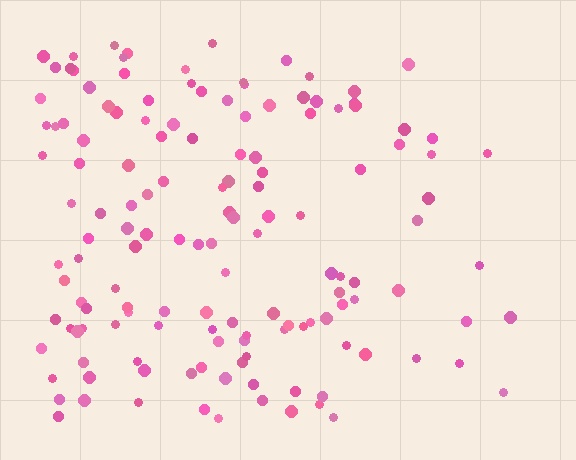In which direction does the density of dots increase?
From right to left, with the left side densest.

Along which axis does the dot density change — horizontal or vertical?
Horizontal.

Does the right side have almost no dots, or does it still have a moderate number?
Still a moderate number, just noticeably fewer than the left.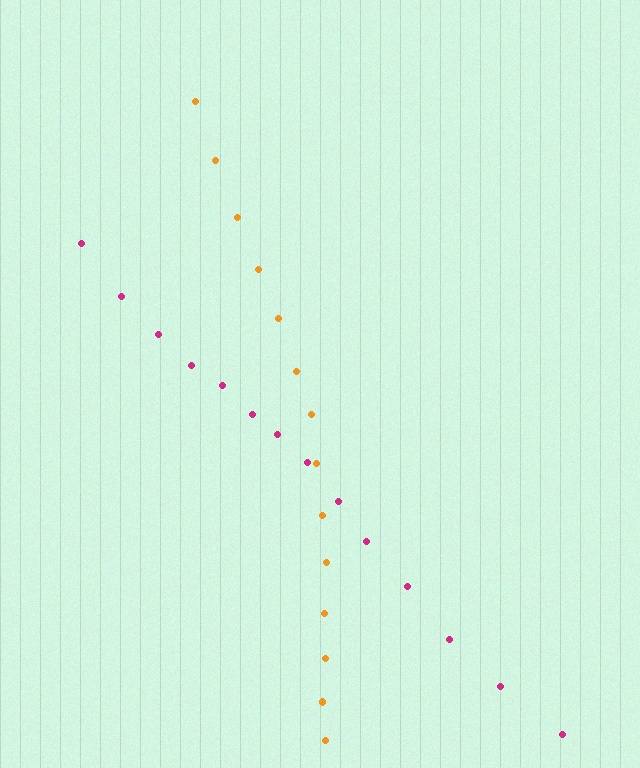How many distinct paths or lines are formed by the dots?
There are 2 distinct paths.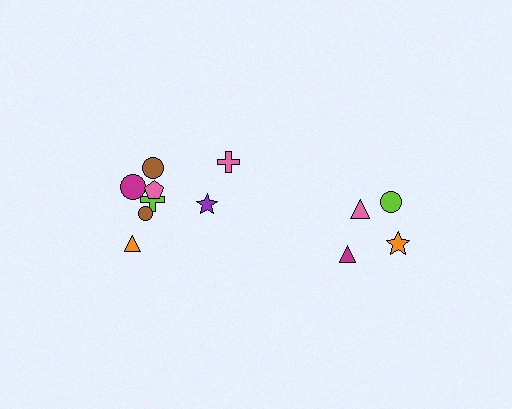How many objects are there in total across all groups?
There are 12 objects.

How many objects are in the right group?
There are 4 objects.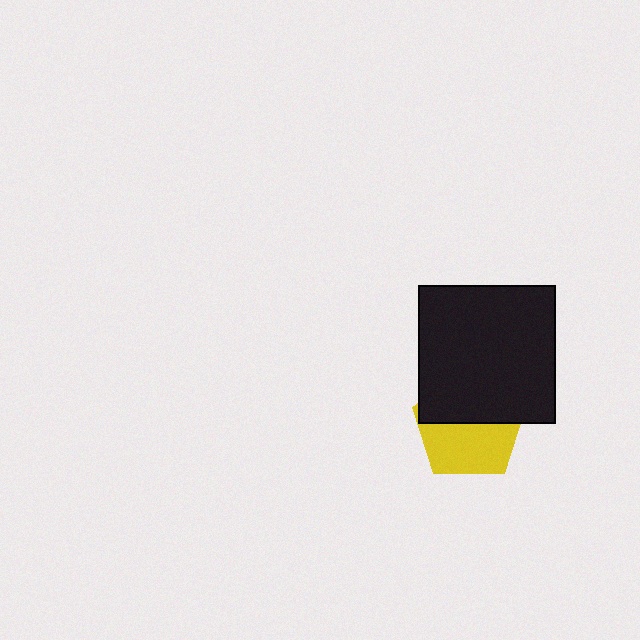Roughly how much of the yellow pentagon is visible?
About half of it is visible (roughly 52%).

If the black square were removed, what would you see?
You would see the complete yellow pentagon.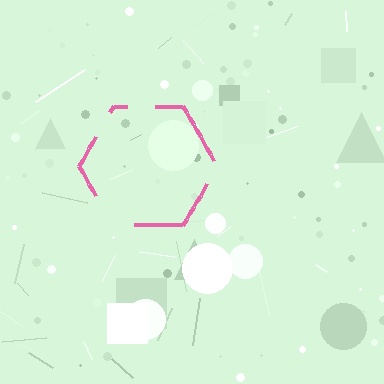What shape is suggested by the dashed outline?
The dashed outline suggests a hexagon.